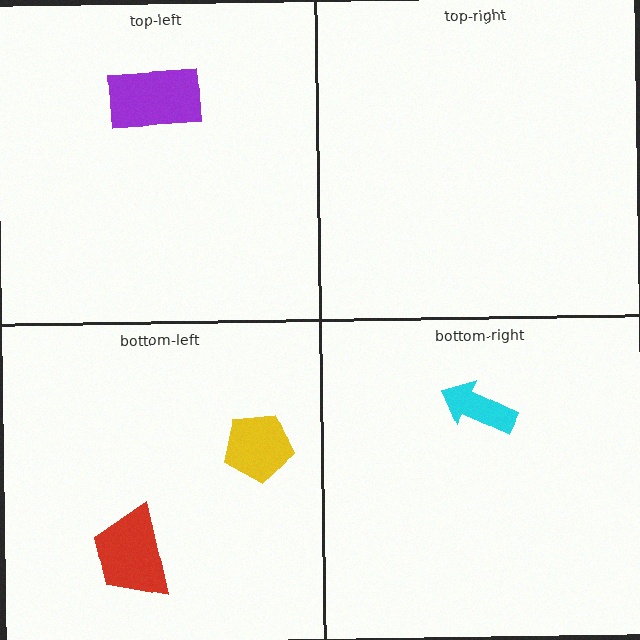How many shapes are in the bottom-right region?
1.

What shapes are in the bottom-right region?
The cyan arrow.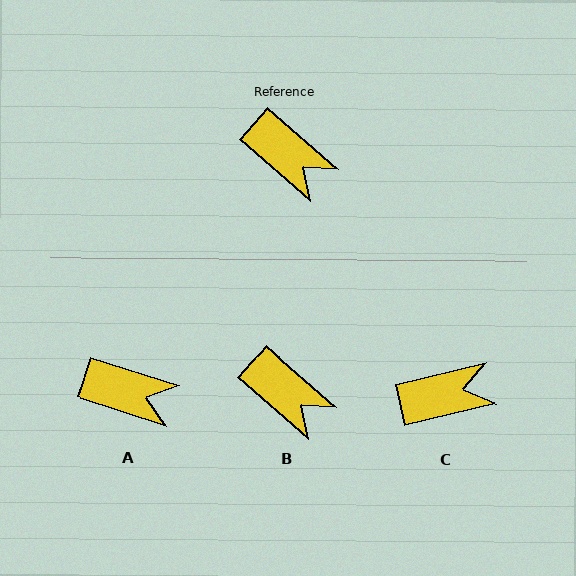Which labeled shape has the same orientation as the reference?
B.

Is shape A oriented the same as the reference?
No, it is off by about 24 degrees.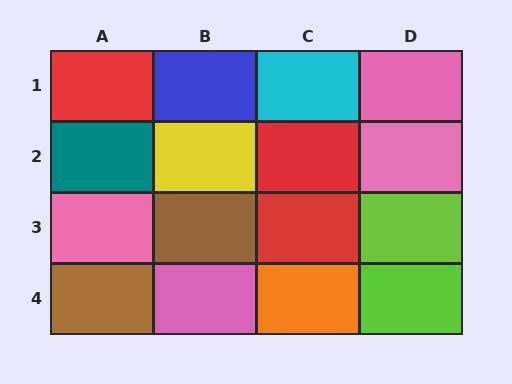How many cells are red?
3 cells are red.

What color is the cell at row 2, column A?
Teal.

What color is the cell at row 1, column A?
Red.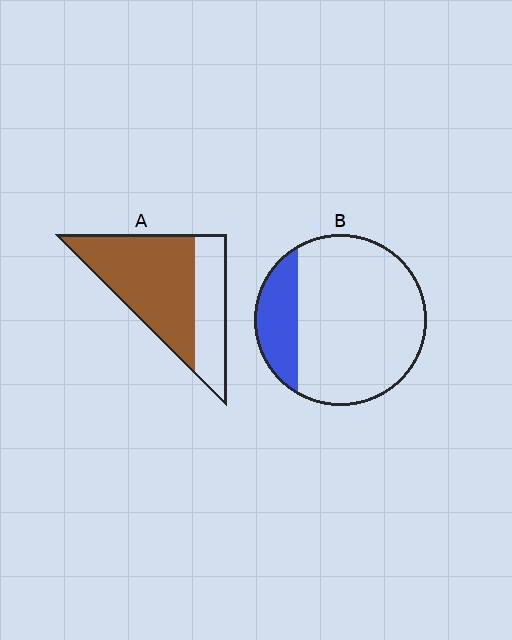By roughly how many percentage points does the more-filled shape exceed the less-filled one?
By roughly 45 percentage points (A over B).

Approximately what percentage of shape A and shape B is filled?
A is approximately 65% and B is approximately 20%.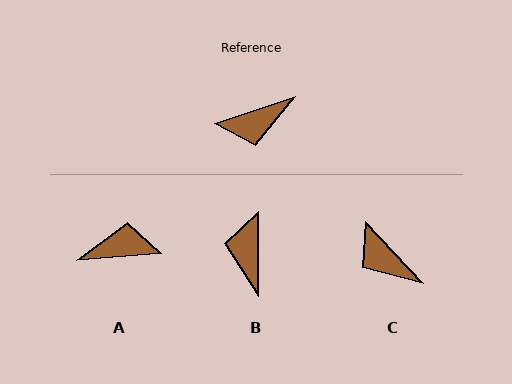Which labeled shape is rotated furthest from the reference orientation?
A, about 167 degrees away.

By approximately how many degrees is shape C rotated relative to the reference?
Approximately 65 degrees clockwise.